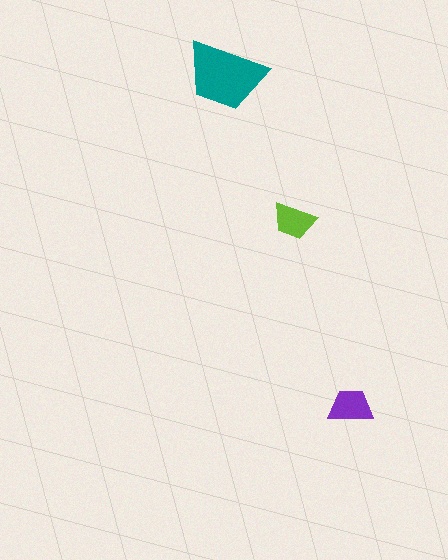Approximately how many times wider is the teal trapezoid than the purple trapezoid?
About 2 times wider.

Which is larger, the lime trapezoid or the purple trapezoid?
The purple one.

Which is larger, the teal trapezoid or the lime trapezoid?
The teal one.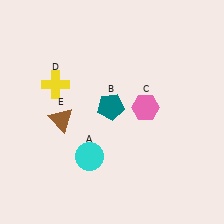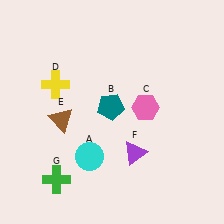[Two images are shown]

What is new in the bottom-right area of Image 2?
A purple triangle (F) was added in the bottom-right area of Image 2.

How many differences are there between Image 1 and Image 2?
There are 2 differences between the two images.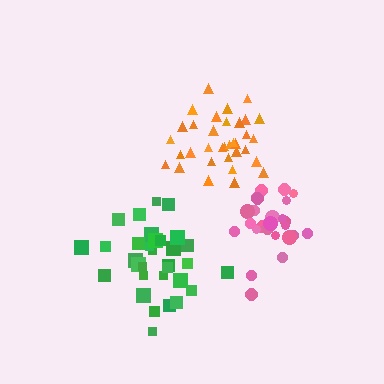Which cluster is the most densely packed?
Pink.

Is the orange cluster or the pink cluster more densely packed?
Pink.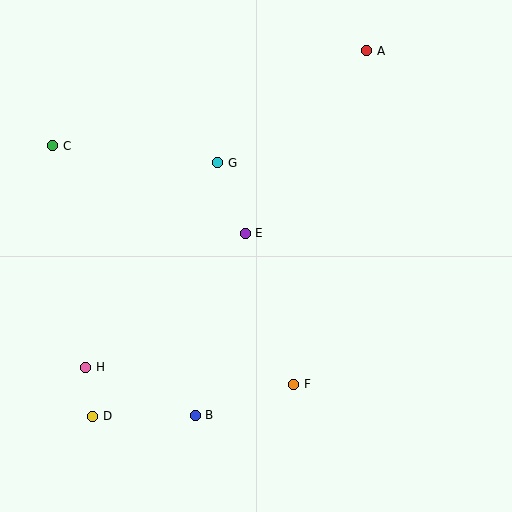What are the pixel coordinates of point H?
Point H is at (86, 367).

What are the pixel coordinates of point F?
Point F is at (294, 384).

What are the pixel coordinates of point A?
Point A is at (367, 51).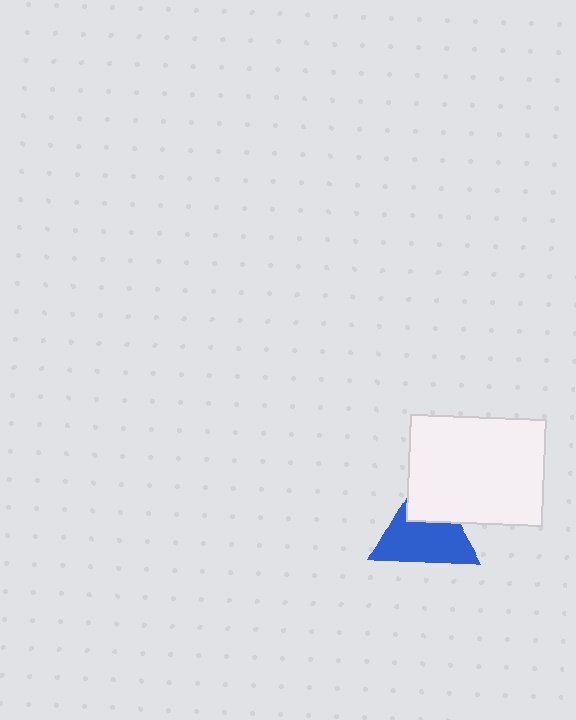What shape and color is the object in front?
The object in front is a white rectangle.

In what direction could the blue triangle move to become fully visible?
The blue triangle could move down. That would shift it out from behind the white rectangle entirely.